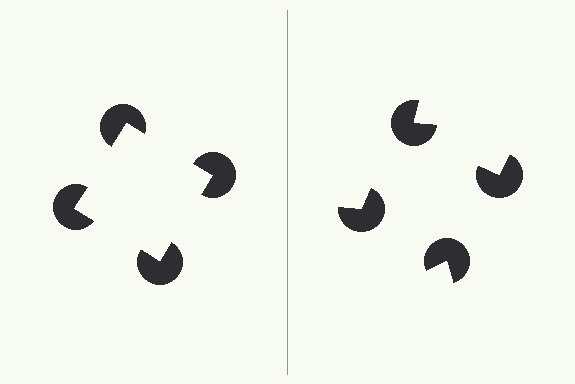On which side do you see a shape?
An illusory square appears on the left side. On the right side the wedge cuts are rotated, so no coherent shape forms.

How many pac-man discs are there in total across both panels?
8 — 4 on each side.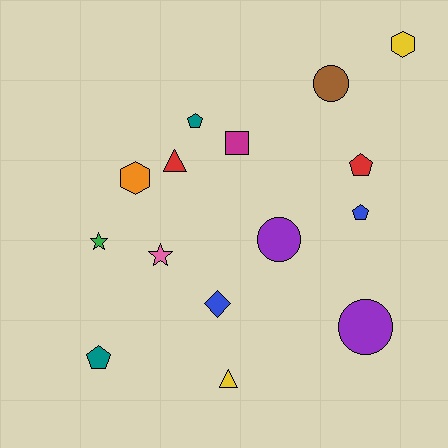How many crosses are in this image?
There are no crosses.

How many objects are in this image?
There are 15 objects.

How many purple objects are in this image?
There are 2 purple objects.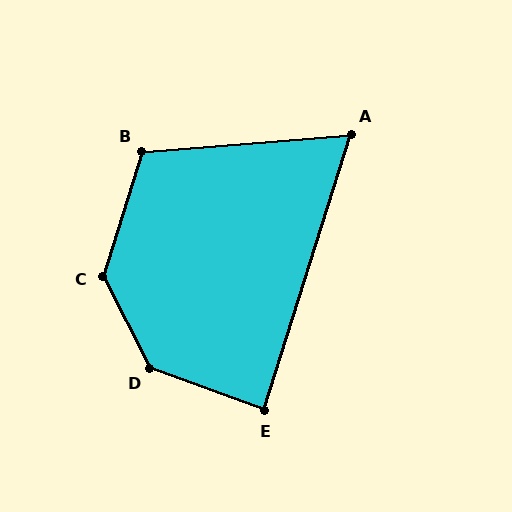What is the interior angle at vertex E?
Approximately 87 degrees (approximately right).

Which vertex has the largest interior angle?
D, at approximately 137 degrees.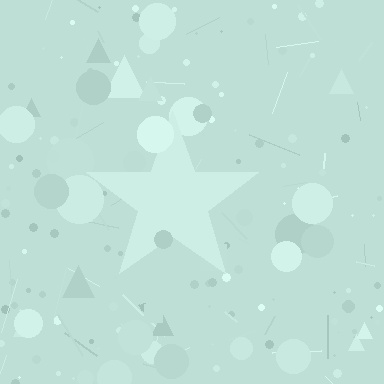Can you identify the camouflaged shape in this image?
The camouflaged shape is a star.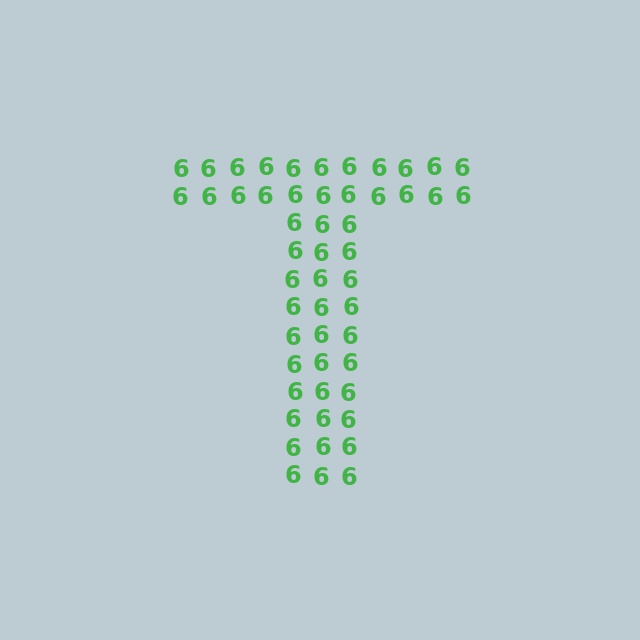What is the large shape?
The large shape is the letter T.